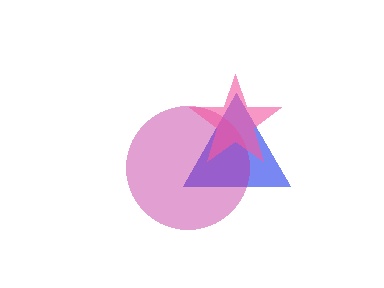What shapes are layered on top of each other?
The layered shapes are: a blue triangle, a magenta circle, a pink star.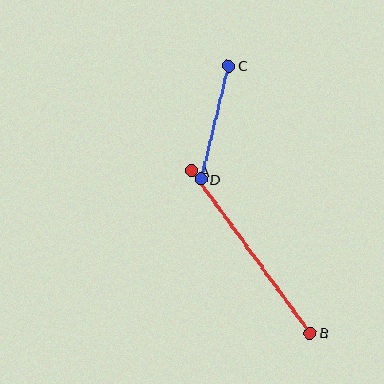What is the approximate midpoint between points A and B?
The midpoint is at approximately (251, 252) pixels.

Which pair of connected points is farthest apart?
Points A and B are farthest apart.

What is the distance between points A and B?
The distance is approximately 201 pixels.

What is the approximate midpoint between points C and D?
The midpoint is at approximately (215, 123) pixels.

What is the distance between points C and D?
The distance is approximately 116 pixels.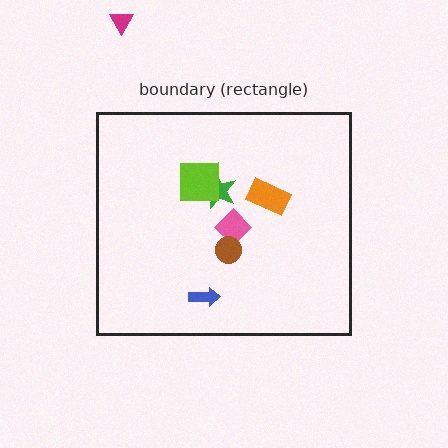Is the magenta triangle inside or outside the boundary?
Outside.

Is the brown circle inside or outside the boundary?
Inside.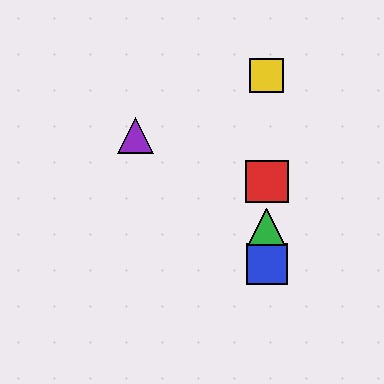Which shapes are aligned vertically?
The red square, the blue square, the green triangle, the yellow square are aligned vertically.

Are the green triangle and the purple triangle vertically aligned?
No, the green triangle is at x≈267 and the purple triangle is at x≈136.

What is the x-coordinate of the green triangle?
The green triangle is at x≈267.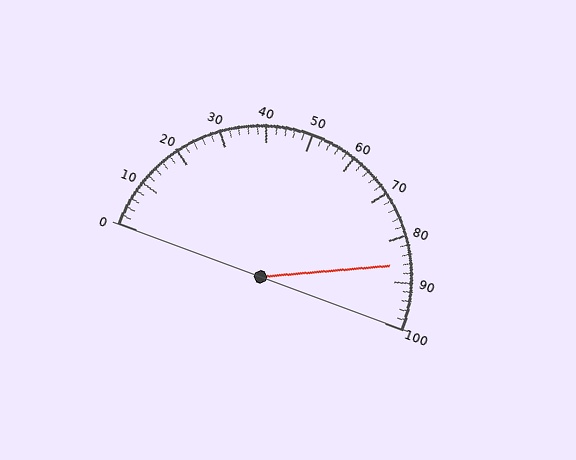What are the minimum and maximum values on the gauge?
The gauge ranges from 0 to 100.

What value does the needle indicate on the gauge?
The needle indicates approximately 86.